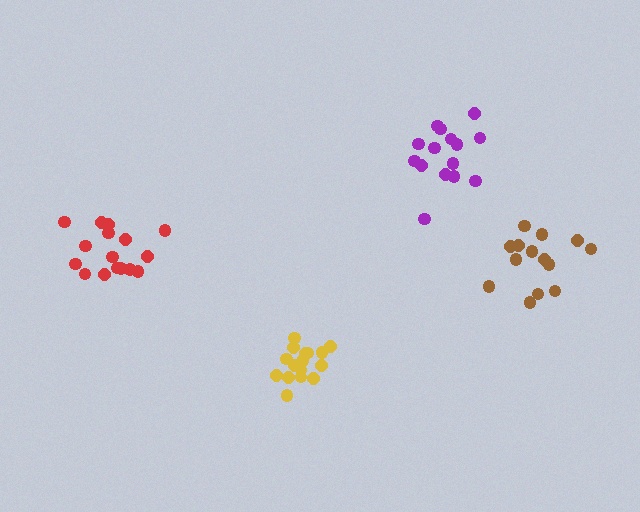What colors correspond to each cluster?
The clusters are colored: brown, red, yellow, purple.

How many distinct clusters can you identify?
There are 4 distinct clusters.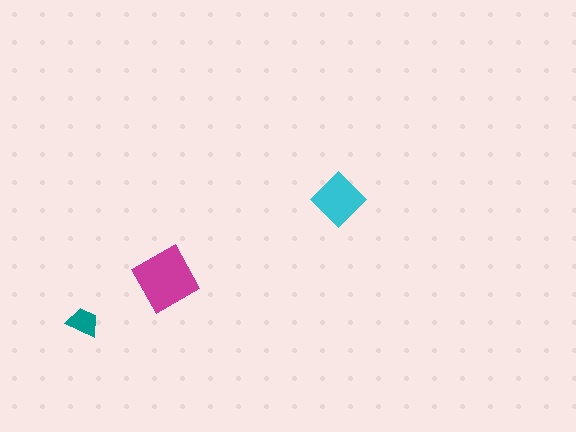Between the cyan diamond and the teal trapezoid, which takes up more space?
The cyan diamond.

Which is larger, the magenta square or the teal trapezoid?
The magenta square.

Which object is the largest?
The magenta square.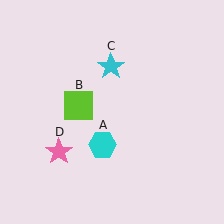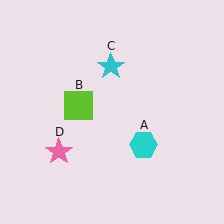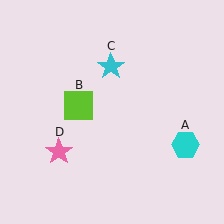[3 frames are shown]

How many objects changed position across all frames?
1 object changed position: cyan hexagon (object A).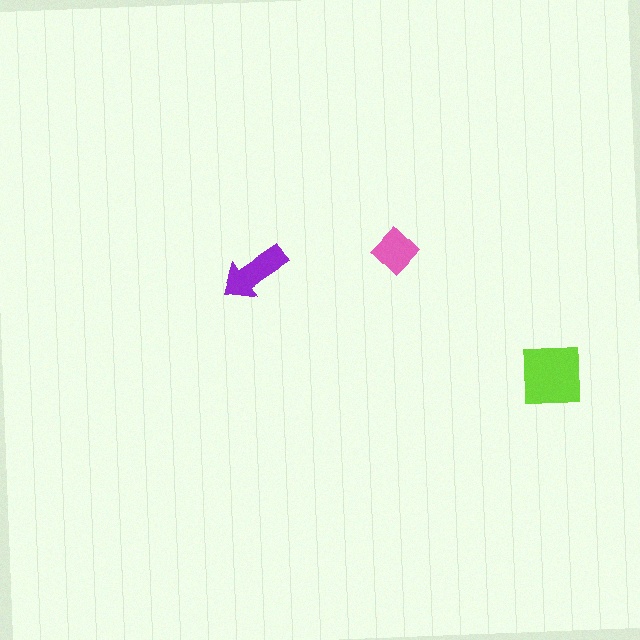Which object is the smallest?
The pink diamond.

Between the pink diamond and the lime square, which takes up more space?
The lime square.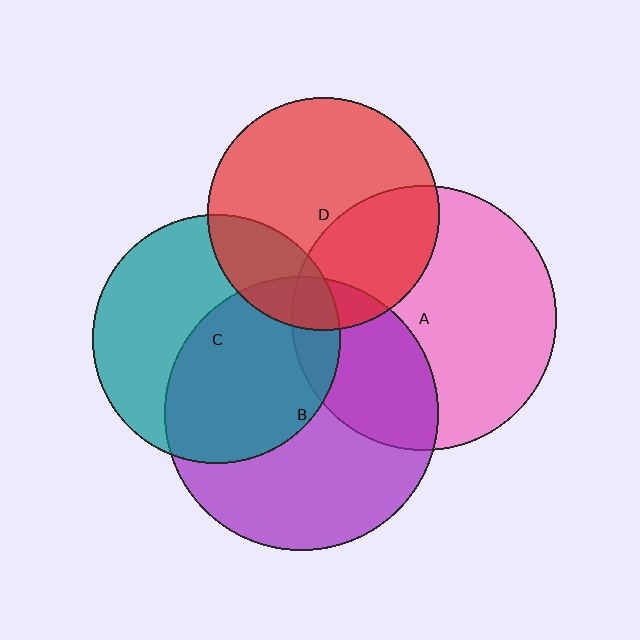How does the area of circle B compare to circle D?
Approximately 1.4 times.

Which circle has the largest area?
Circle B (purple).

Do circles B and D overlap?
Yes.